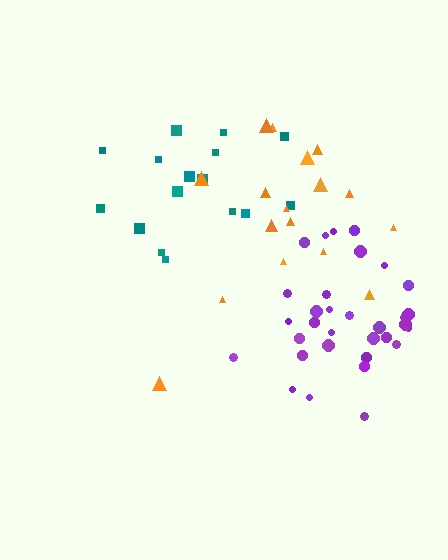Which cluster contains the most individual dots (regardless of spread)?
Purple (32).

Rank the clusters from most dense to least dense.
purple, orange, teal.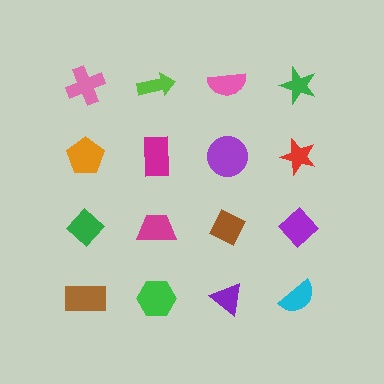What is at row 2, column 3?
A purple circle.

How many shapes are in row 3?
4 shapes.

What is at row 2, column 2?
A magenta rectangle.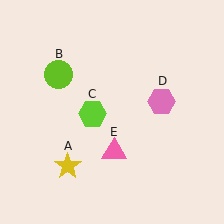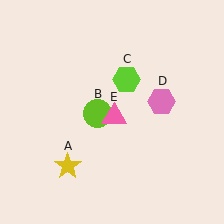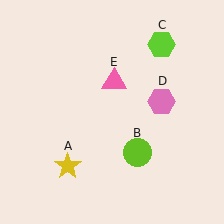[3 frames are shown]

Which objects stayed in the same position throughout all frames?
Yellow star (object A) and pink hexagon (object D) remained stationary.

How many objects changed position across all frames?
3 objects changed position: lime circle (object B), lime hexagon (object C), pink triangle (object E).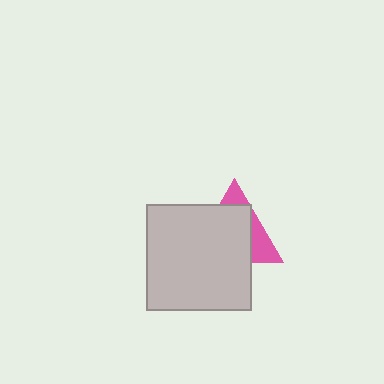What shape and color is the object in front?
The object in front is a light gray square.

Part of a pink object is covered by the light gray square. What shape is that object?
It is a triangle.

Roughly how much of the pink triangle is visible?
A small part of it is visible (roughly 31%).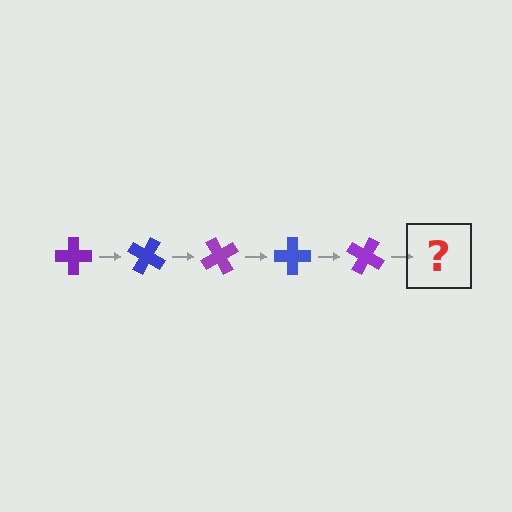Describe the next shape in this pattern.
It should be a blue cross, rotated 150 degrees from the start.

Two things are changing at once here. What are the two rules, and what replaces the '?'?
The two rules are that it rotates 30 degrees each step and the color cycles through purple and blue. The '?' should be a blue cross, rotated 150 degrees from the start.